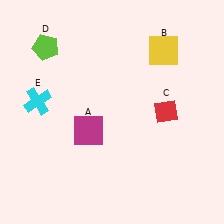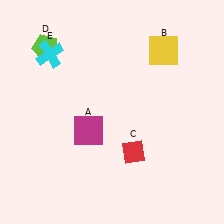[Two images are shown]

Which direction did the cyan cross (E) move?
The cyan cross (E) moved up.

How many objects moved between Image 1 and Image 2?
2 objects moved between the two images.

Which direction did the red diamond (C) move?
The red diamond (C) moved down.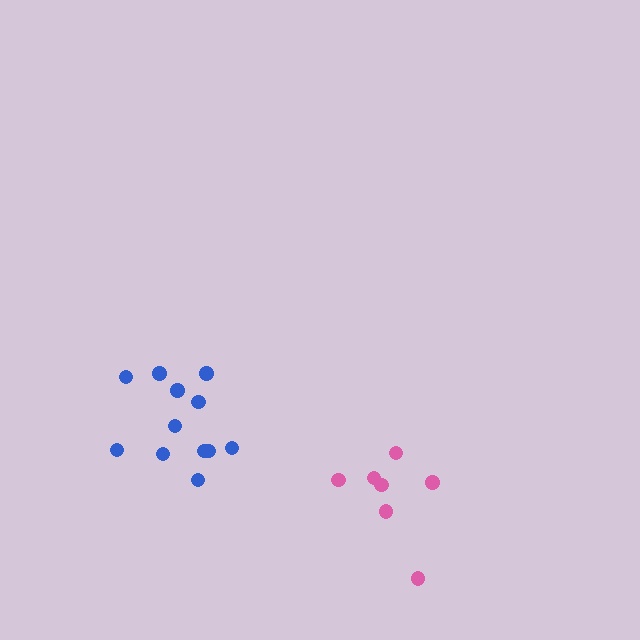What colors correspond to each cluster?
The clusters are colored: blue, pink.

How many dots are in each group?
Group 1: 12 dots, Group 2: 7 dots (19 total).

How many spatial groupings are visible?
There are 2 spatial groupings.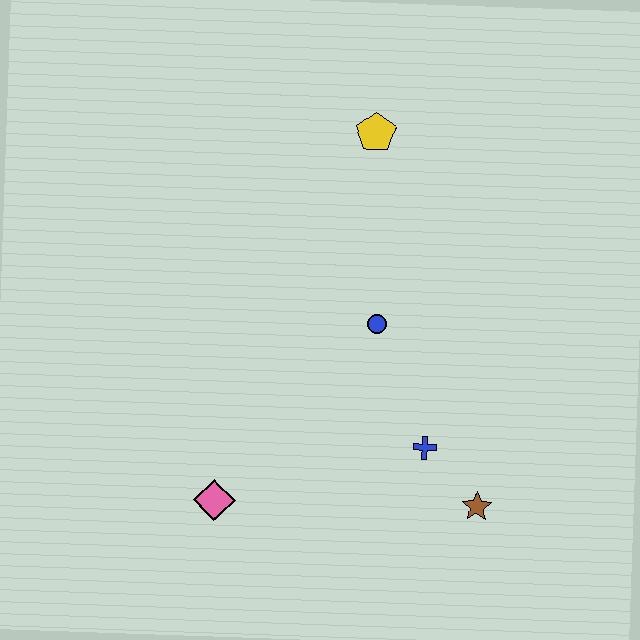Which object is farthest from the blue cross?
The yellow pentagon is farthest from the blue cross.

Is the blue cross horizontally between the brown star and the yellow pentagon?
Yes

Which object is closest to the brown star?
The blue cross is closest to the brown star.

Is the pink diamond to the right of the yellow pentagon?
No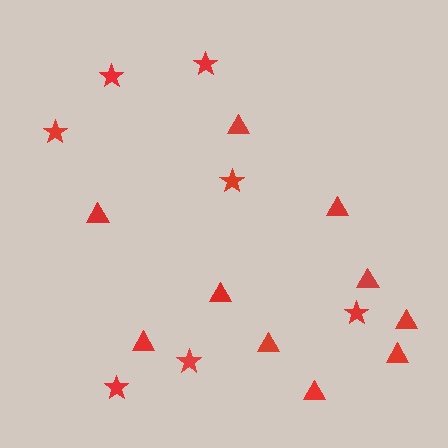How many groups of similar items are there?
There are 2 groups: one group of triangles (10) and one group of stars (7).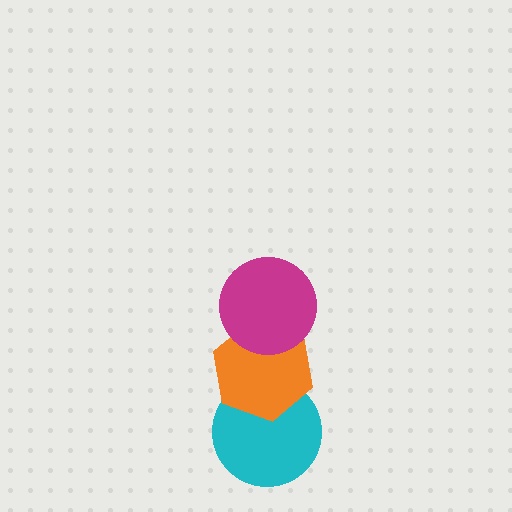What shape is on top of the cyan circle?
The orange hexagon is on top of the cyan circle.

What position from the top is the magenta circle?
The magenta circle is 1st from the top.